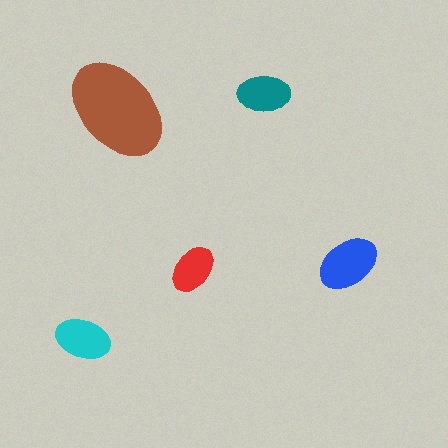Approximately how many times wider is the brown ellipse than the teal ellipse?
About 2 times wider.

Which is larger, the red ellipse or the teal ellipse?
The teal one.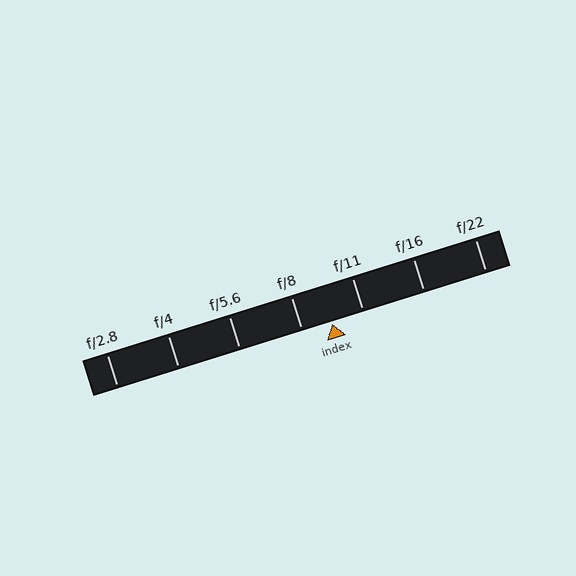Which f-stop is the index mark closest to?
The index mark is closest to f/8.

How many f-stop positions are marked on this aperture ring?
There are 7 f-stop positions marked.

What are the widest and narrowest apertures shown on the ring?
The widest aperture shown is f/2.8 and the narrowest is f/22.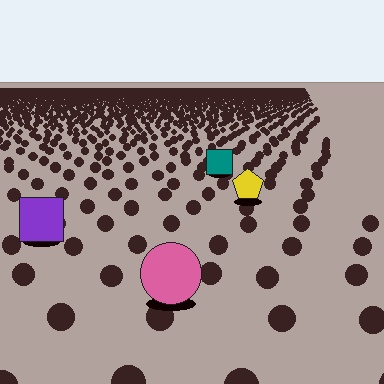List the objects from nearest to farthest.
From nearest to farthest: the pink circle, the purple square, the yellow pentagon, the teal square.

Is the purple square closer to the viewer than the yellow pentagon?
Yes. The purple square is closer — you can tell from the texture gradient: the ground texture is coarser near it.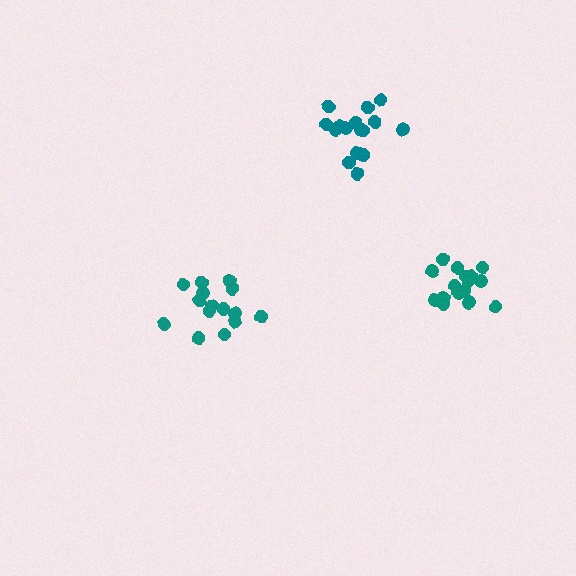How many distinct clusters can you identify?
There are 3 distinct clusters.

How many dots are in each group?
Group 1: 17 dots, Group 2: 15 dots, Group 3: 16 dots (48 total).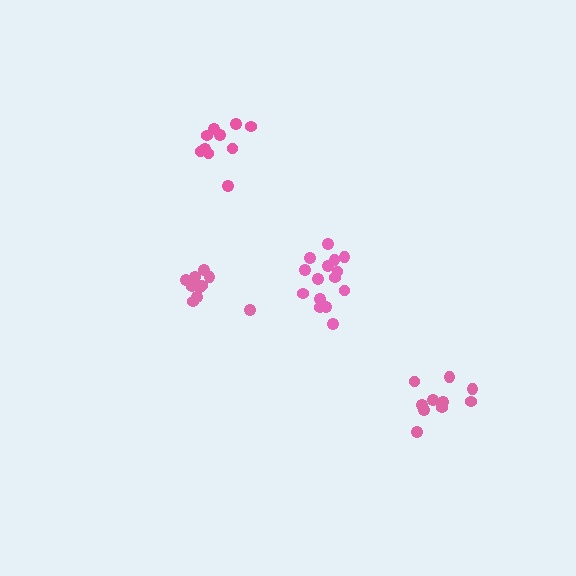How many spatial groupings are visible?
There are 4 spatial groupings.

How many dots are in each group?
Group 1: 10 dots, Group 2: 15 dots, Group 3: 10 dots, Group 4: 10 dots (45 total).